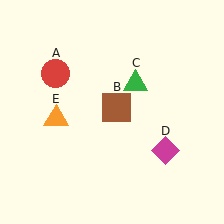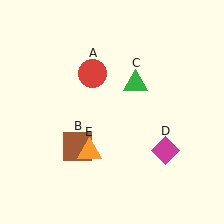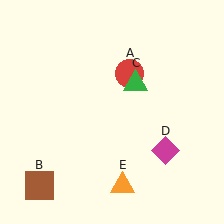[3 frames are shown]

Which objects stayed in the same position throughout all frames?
Green triangle (object C) and magenta diamond (object D) remained stationary.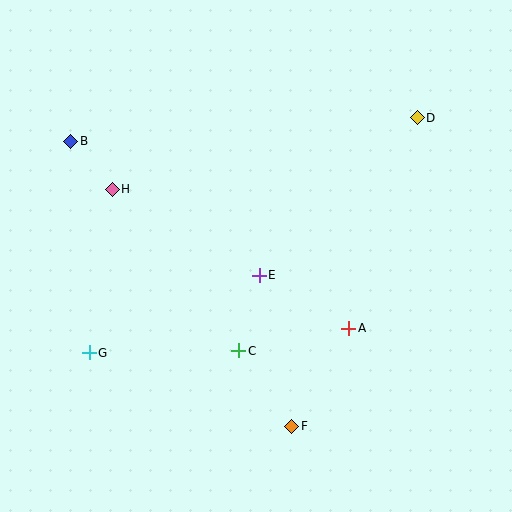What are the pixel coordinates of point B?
Point B is at (71, 141).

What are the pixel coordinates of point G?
Point G is at (89, 353).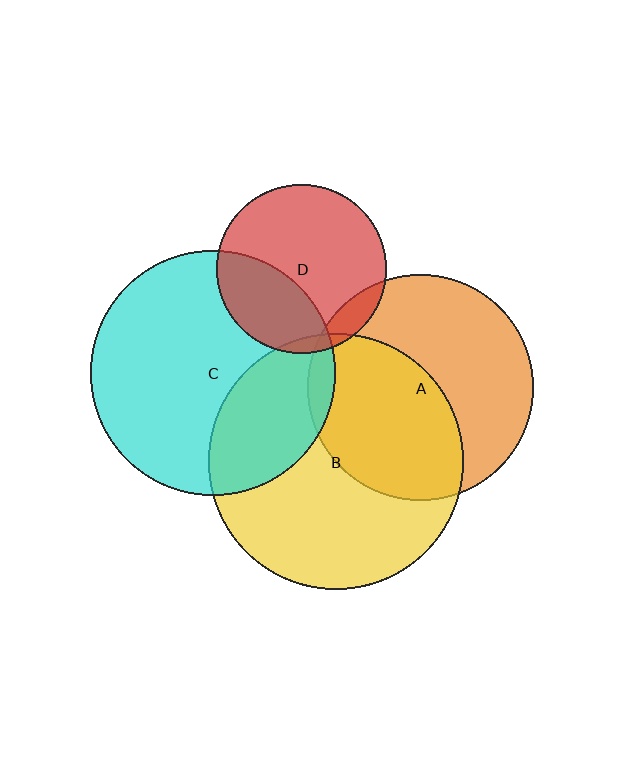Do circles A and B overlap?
Yes.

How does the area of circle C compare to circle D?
Approximately 2.1 times.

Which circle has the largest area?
Circle B (yellow).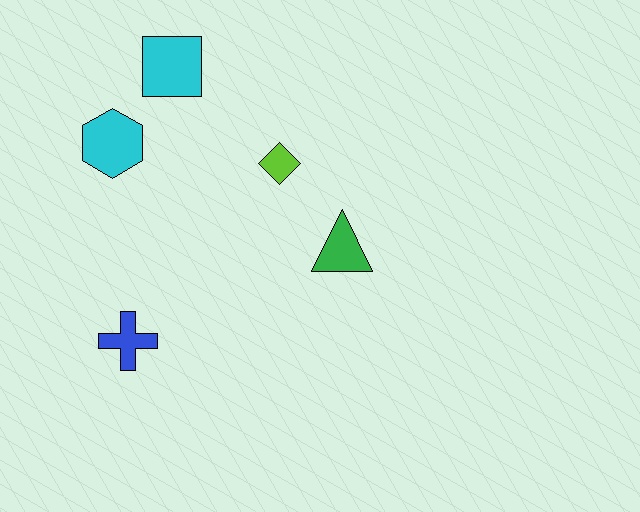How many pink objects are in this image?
There are no pink objects.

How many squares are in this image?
There is 1 square.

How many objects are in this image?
There are 5 objects.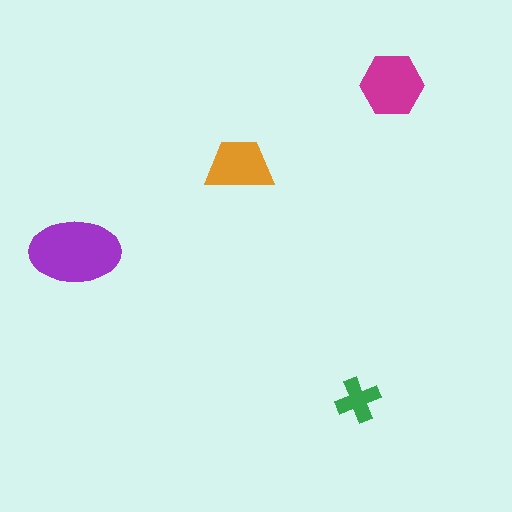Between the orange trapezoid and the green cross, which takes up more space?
The orange trapezoid.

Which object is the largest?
The purple ellipse.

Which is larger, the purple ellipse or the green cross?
The purple ellipse.